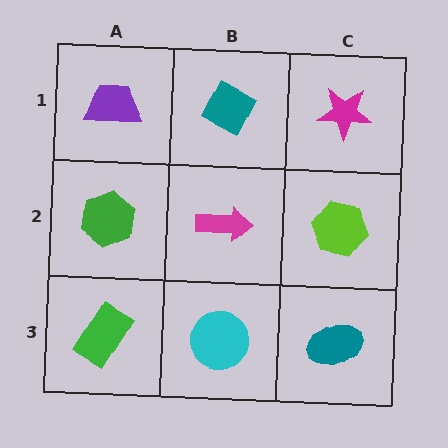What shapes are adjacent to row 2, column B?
A teal diamond (row 1, column B), a cyan circle (row 3, column B), a green hexagon (row 2, column A), a lime hexagon (row 2, column C).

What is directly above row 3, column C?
A lime hexagon.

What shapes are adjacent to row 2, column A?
A purple trapezoid (row 1, column A), a green rectangle (row 3, column A), a magenta arrow (row 2, column B).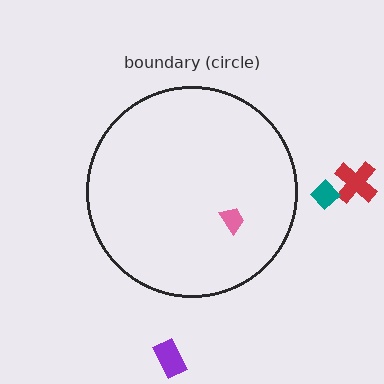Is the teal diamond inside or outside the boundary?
Outside.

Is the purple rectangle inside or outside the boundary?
Outside.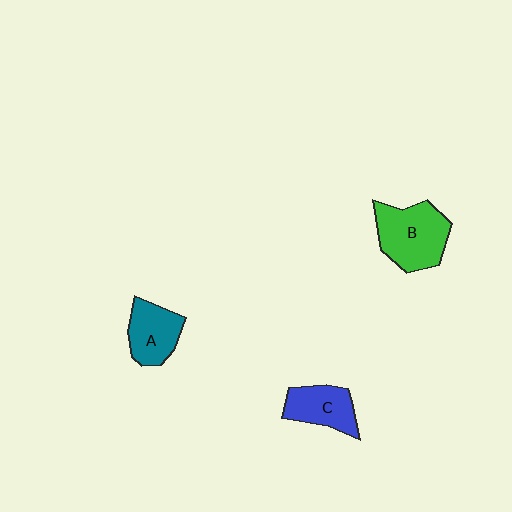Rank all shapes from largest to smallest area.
From largest to smallest: B (green), A (teal), C (blue).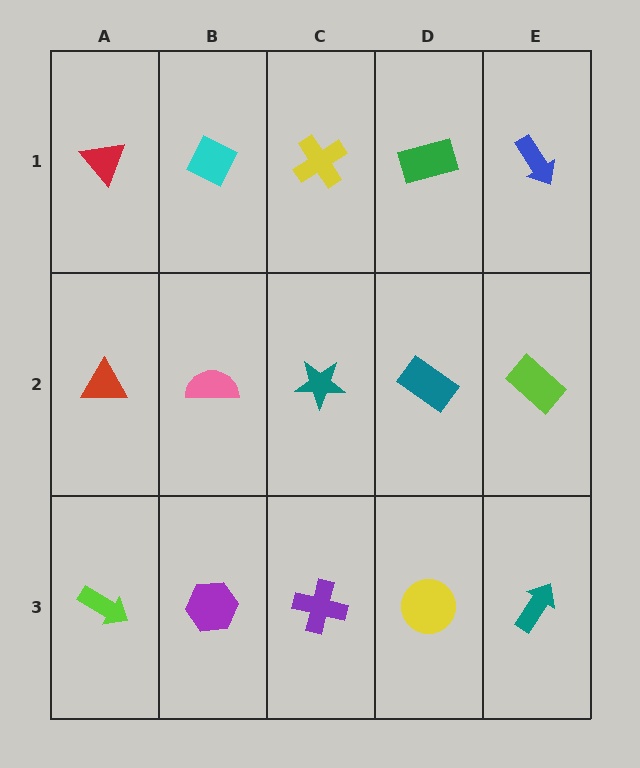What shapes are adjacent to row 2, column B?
A cyan diamond (row 1, column B), a purple hexagon (row 3, column B), a red triangle (row 2, column A), a teal star (row 2, column C).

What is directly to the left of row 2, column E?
A teal rectangle.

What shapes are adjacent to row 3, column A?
A red triangle (row 2, column A), a purple hexagon (row 3, column B).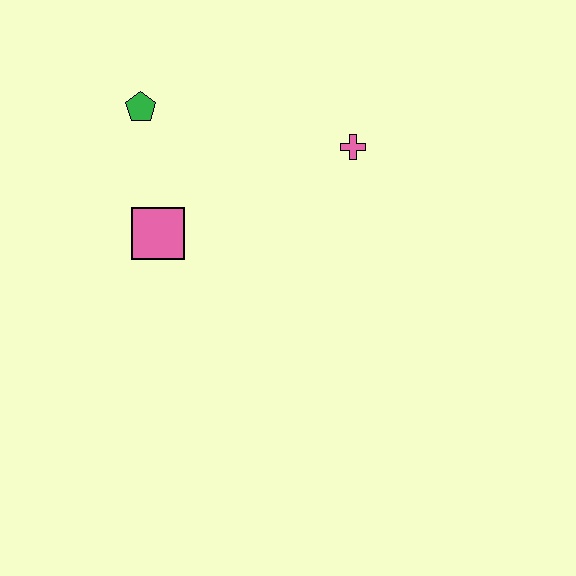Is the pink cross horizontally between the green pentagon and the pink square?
No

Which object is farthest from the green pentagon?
The pink cross is farthest from the green pentagon.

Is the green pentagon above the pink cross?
Yes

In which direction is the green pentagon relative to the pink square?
The green pentagon is above the pink square.